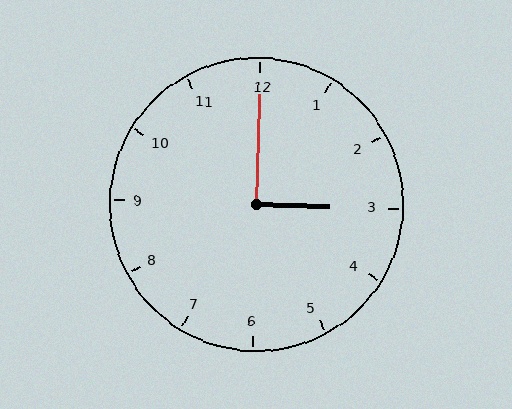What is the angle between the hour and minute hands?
Approximately 90 degrees.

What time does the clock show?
3:00.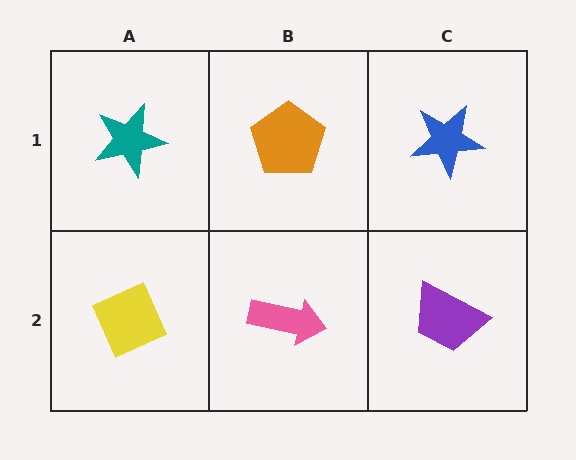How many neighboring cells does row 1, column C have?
2.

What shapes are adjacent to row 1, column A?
A yellow diamond (row 2, column A), an orange pentagon (row 1, column B).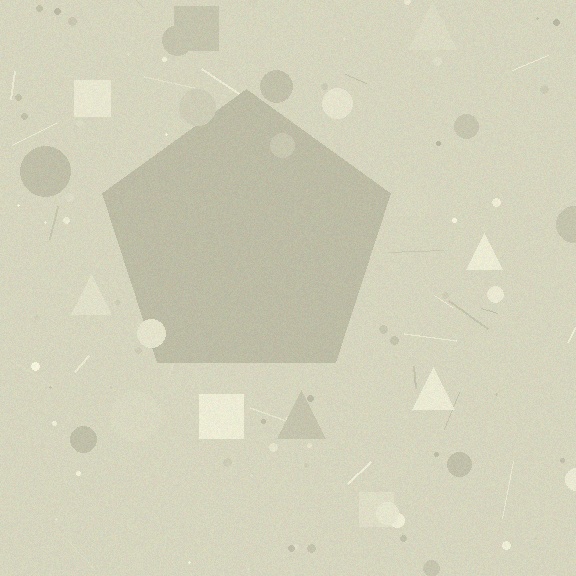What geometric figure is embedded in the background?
A pentagon is embedded in the background.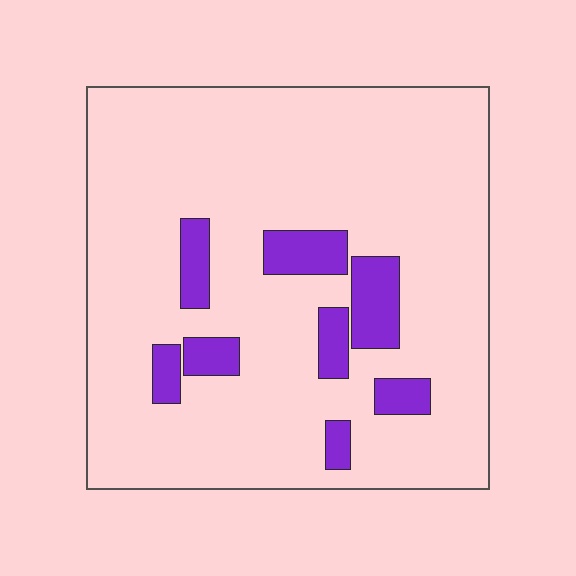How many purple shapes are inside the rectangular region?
8.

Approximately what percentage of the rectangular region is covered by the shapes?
Approximately 15%.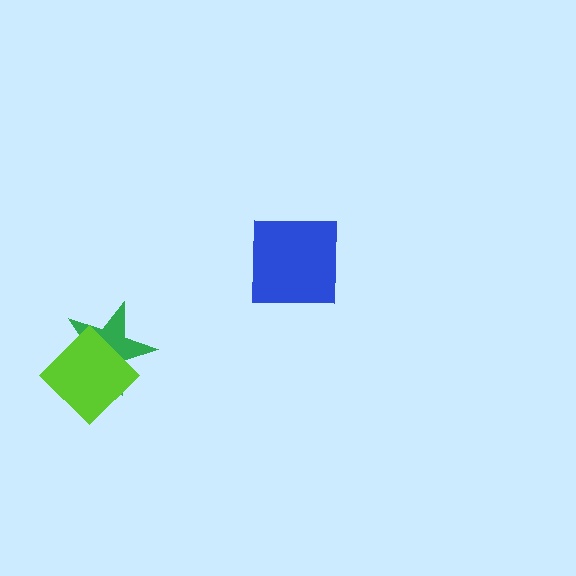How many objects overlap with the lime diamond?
1 object overlaps with the lime diamond.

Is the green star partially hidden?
Yes, it is partially covered by another shape.